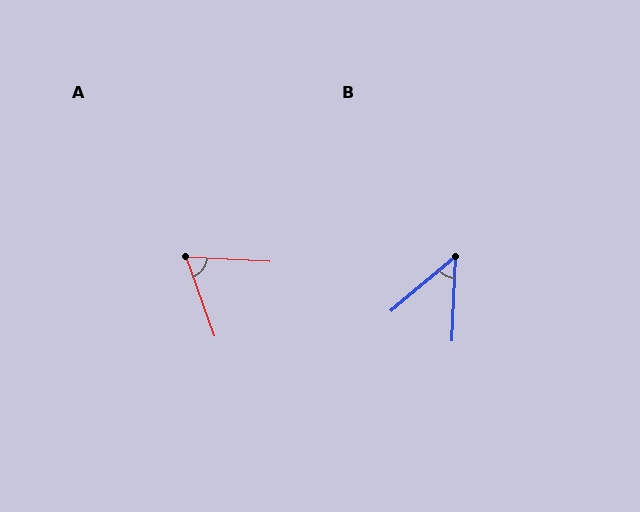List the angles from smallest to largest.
B (48°), A (67°).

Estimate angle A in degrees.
Approximately 67 degrees.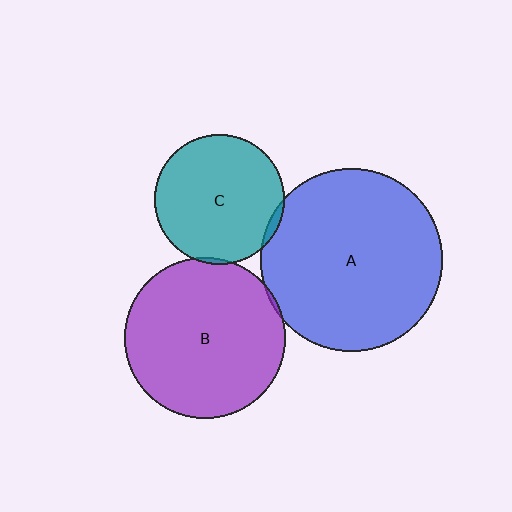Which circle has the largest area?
Circle A (blue).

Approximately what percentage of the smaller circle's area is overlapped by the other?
Approximately 5%.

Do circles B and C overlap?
Yes.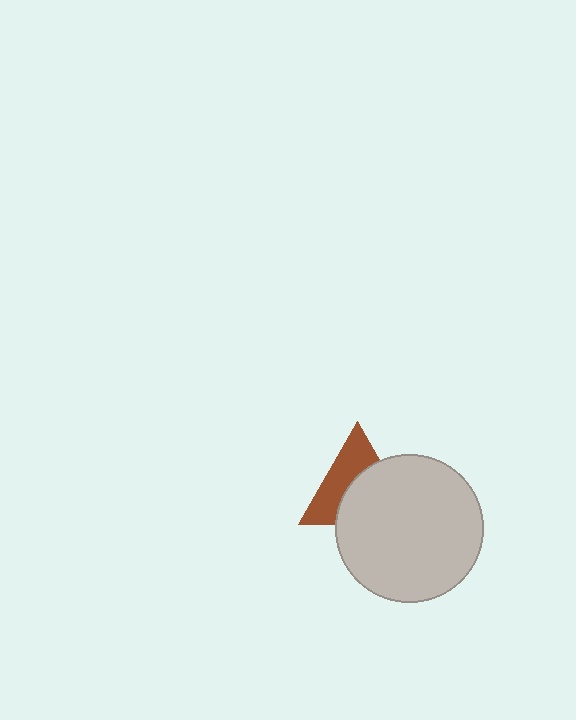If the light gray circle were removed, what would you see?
You would see the complete brown triangle.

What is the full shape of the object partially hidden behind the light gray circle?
The partially hidden object is a brown triangle.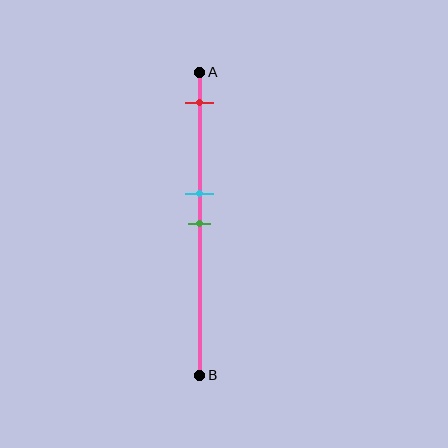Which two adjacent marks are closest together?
The cyan and green marks are the closest adjacent pair.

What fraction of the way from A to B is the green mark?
The green mark is approximately 50% (0.5) of the way from A to B.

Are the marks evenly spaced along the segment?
No, the marks are not evenly spaced.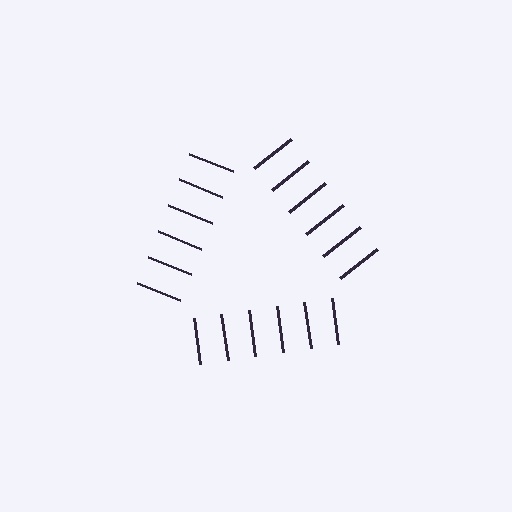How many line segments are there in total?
18 — 6 along each of the 3 edges.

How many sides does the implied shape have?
3 sides — the line-ends trace a triangle.